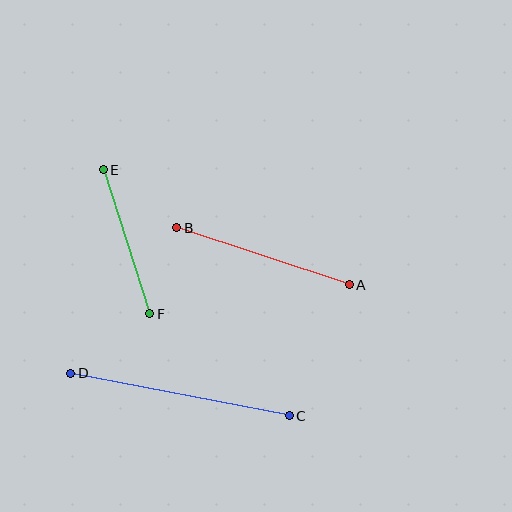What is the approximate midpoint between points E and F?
The midpoint is at approximately (127, 242) pixels.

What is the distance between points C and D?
The distance is approximately 223 pixels.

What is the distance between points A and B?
The distance is approximately 182 pixels.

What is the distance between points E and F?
The distance is approximately 151 pixels.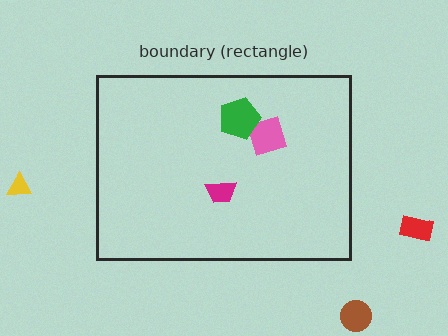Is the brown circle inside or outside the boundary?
Outside.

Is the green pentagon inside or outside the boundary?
Inside.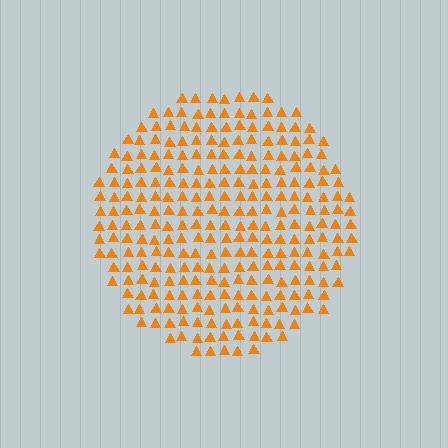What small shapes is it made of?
It is made of small triangles.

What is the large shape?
The large shape is a circle.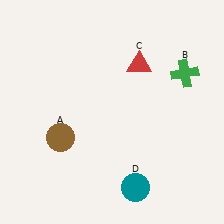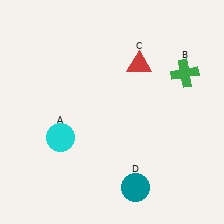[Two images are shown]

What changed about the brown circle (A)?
In Image 1, A is brown. In Image 2, it changed to cyan.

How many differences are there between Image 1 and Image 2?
There is 1 difference between the two images.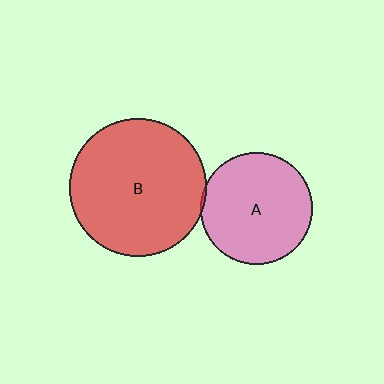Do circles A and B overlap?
Yes.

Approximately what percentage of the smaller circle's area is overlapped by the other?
Approximately 5%.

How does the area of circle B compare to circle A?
Approximately 1.5 times.